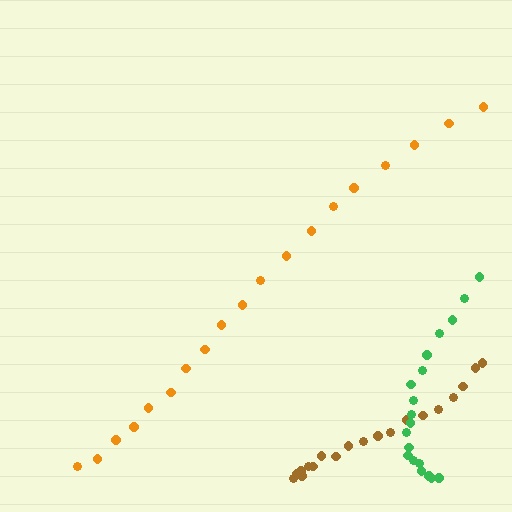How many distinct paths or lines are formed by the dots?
There are 3 distinct paths.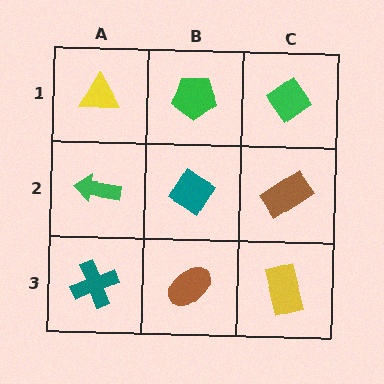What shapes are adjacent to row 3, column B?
A teal diamond (row 2, column B), a teal cross (row 3, column A), a yellow rectangle (row 3, column C).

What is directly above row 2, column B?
A green pentagon.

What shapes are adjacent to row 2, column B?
A green pentagon (row 1, column B), a brown ellipse (row 3, column B), a green arrow (row 2, column A), a brown rectangle (row 2, column C).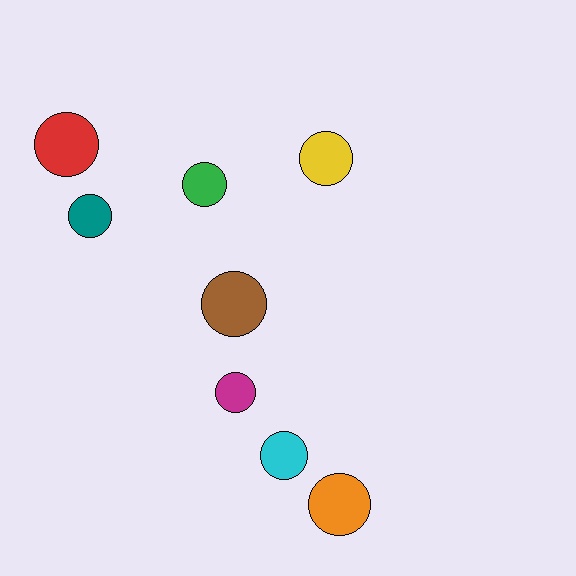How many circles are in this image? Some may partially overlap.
There are 8 circles.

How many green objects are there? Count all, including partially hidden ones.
There is 1 green object.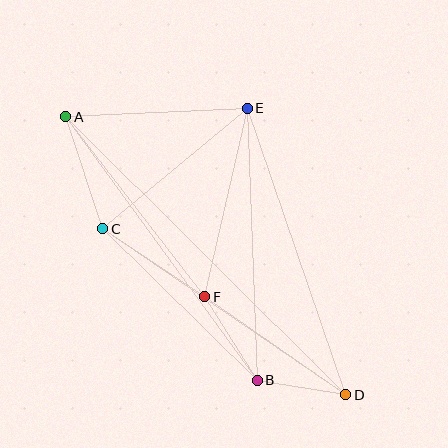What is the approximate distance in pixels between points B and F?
The distance between B and F is approximately 99 pixels.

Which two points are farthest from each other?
Points A and D are farthest from each other.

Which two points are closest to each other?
Points B and D are closest to each other.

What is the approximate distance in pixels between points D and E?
The distance between D and E is approximately 303 pixels.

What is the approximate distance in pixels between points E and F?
The distance between E and F is approximately 194 pixels.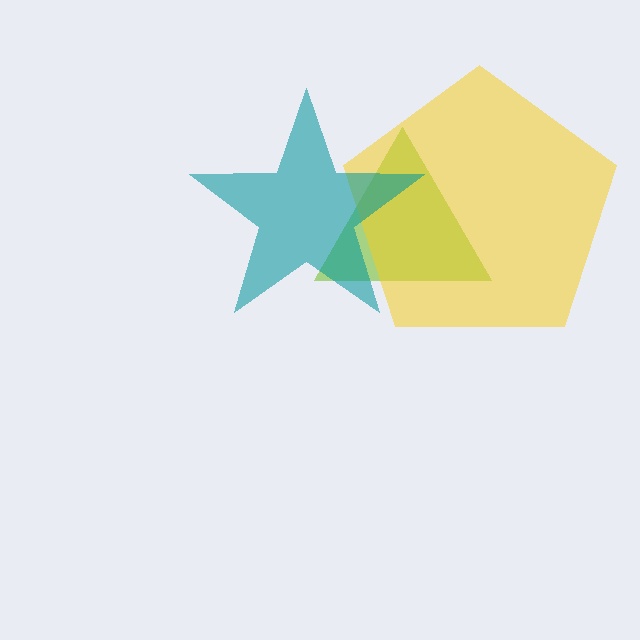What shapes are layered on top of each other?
The layered shapes are: a lime triangle, a yellow pentagon, a teal star.